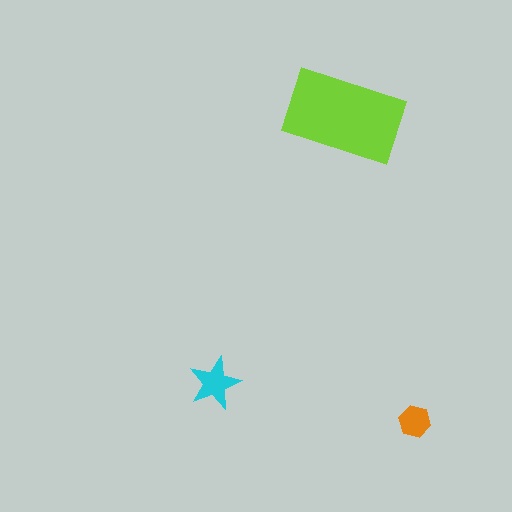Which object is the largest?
The lime rectangle.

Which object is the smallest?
The orange hexagon.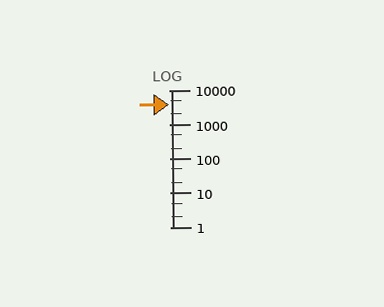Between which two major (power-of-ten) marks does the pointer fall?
The pointer is between 1000 and 10000.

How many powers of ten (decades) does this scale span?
The scale spans 4 decades, from 1 to 10000.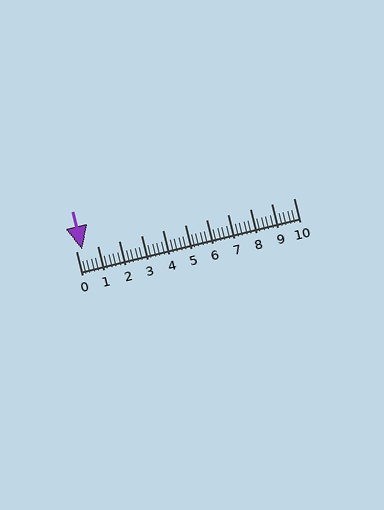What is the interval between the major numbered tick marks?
The major tick marks are spaced 1 units apart.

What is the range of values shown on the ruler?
The ruler shows values from 0 to 10.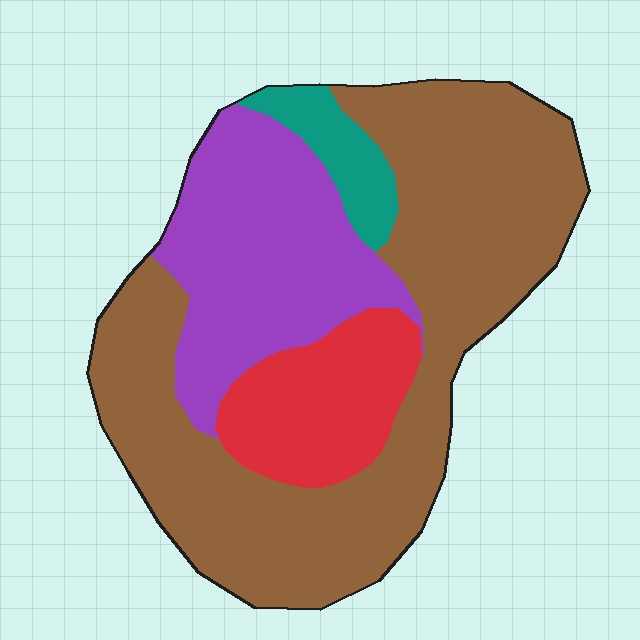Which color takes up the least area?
Teal, at roughly 5%.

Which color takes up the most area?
Brown, at roughly 55%.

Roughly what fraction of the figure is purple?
Purple covers about 25% of the figure.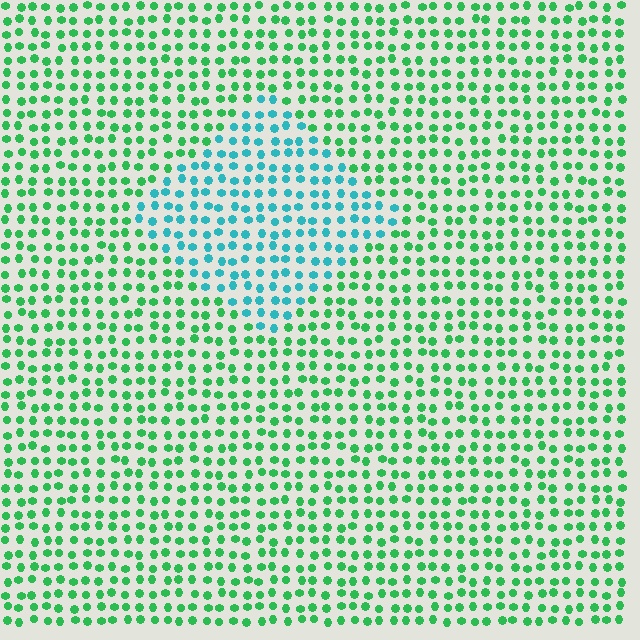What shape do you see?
I see a diamond.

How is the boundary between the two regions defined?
The boundary is defined purely by a slight shift in hue (about 46 degrees). Spacing, size, and orientation are identical on both sides.